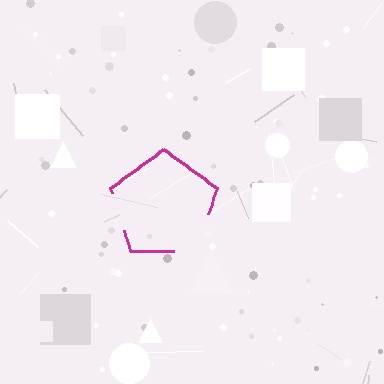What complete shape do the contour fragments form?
The contour fragments form a pentagon.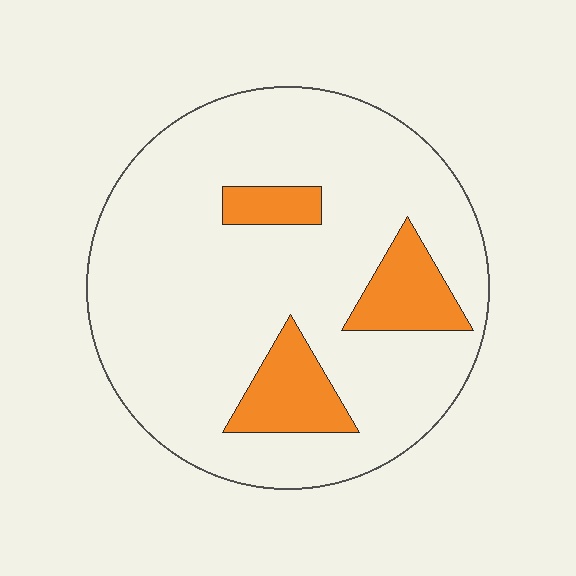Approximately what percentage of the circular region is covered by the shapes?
Approximately 15%.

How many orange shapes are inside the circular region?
3.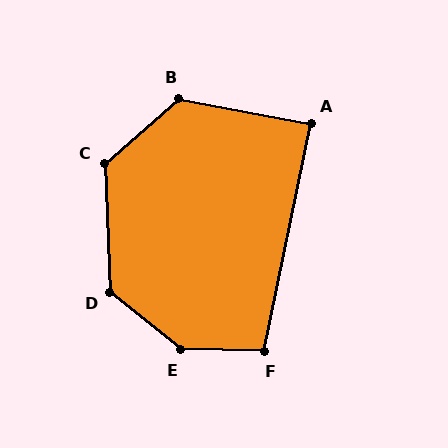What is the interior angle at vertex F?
Approximately 101 degrees (obtuse).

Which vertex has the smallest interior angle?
A, at approximately 89 degrees.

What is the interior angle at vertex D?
Approximately 131 degrees (obtuse).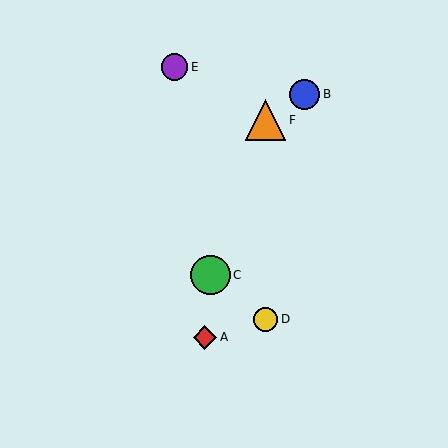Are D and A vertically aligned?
No, D is at x≈265 and A is at x≈205.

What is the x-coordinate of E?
Object E is at x≈174.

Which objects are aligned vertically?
Objects D, F are aligned vertically.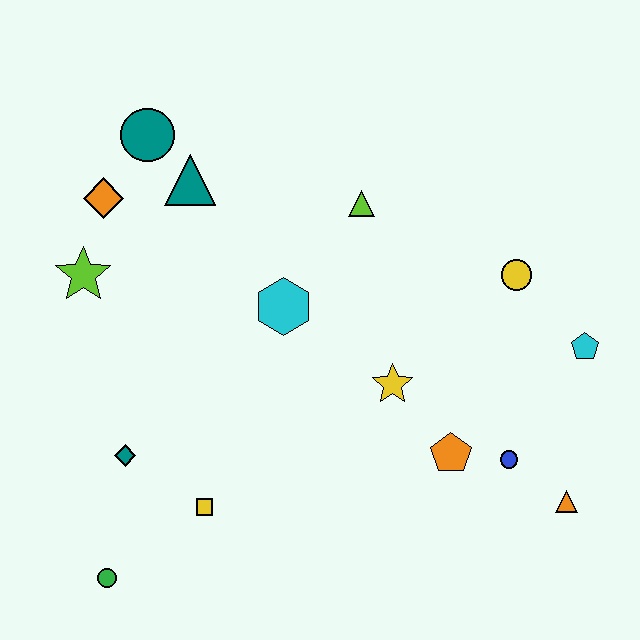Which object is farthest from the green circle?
The cyan pentagon is farthest from the green circle.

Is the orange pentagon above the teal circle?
No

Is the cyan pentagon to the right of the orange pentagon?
Yes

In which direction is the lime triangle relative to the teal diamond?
The lime triangle is above the teal diamond.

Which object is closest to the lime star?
The orange diamond is closest to the lime star.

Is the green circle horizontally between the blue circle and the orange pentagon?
No